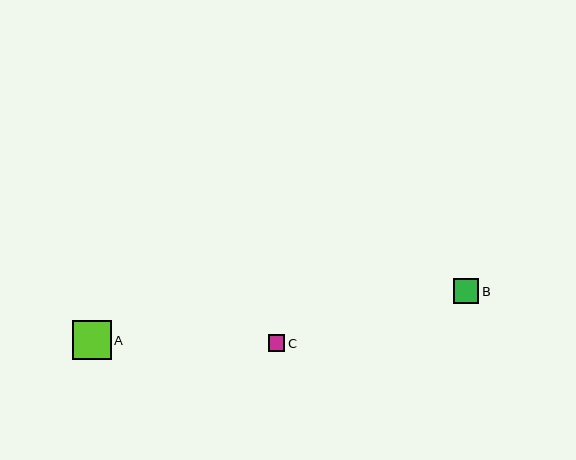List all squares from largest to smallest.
From largest to smallest: A, B, C.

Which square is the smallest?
Square C is the smallest with a size of approximately 16 pixels.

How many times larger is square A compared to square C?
Square A is approximately 2.4 times the size of square C.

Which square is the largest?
Square A is the largest with a size of approximately 39 pixels.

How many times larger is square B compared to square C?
Square B is approximately 1.5 times the size of square C.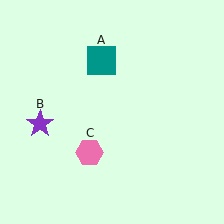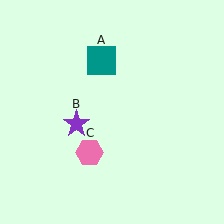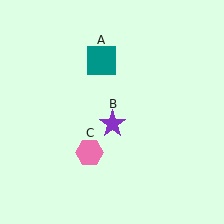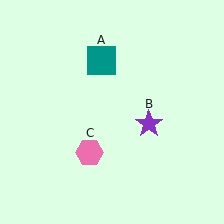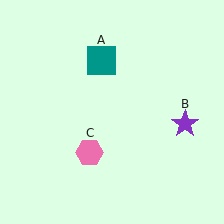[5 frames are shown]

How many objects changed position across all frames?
1 object changed position: purple star (object B).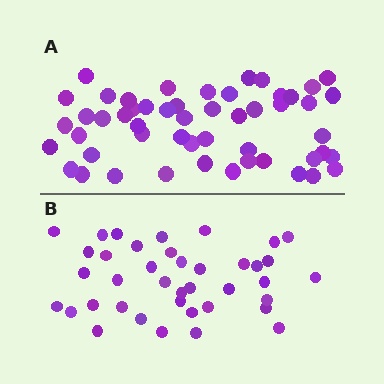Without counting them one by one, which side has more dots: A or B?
Region A (the top region) has more dots.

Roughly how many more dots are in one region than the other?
Region A has approximately 15 more dots than region B.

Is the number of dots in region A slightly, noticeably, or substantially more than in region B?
Region A has noticeably more, but not dramatically so. The ratio is roughly 1.3 to 1.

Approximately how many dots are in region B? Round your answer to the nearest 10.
About 40 dots. (The exact count is 39, which rounds to 40.)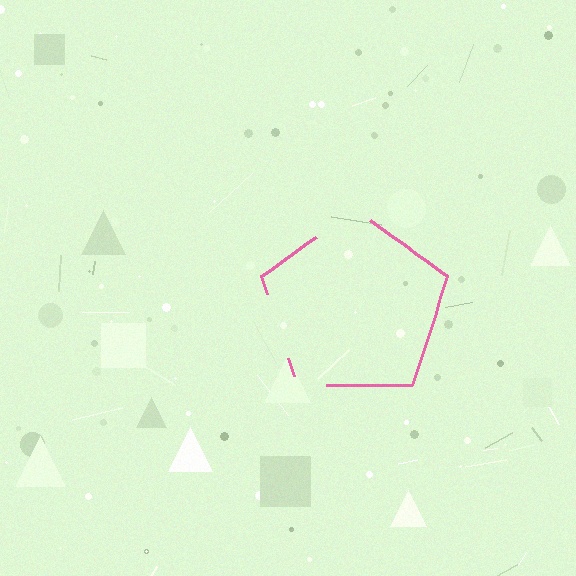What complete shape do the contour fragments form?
The contour fragments form a pentagon.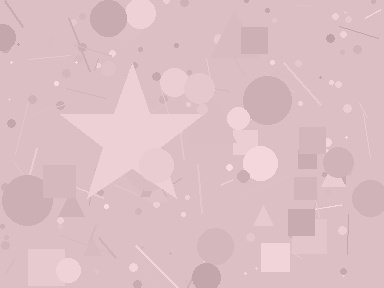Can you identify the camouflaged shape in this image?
The camouflaged shape is a star.